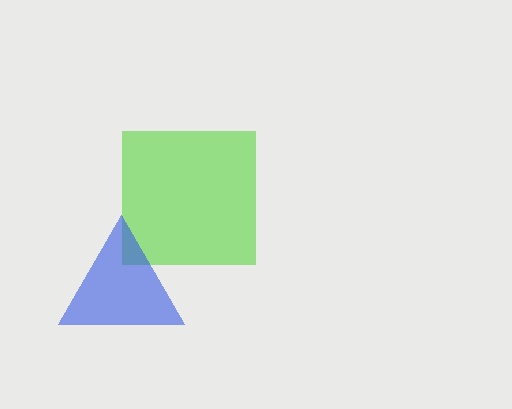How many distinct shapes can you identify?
There are 2 distinct shapes: a lime square, a blue triangle.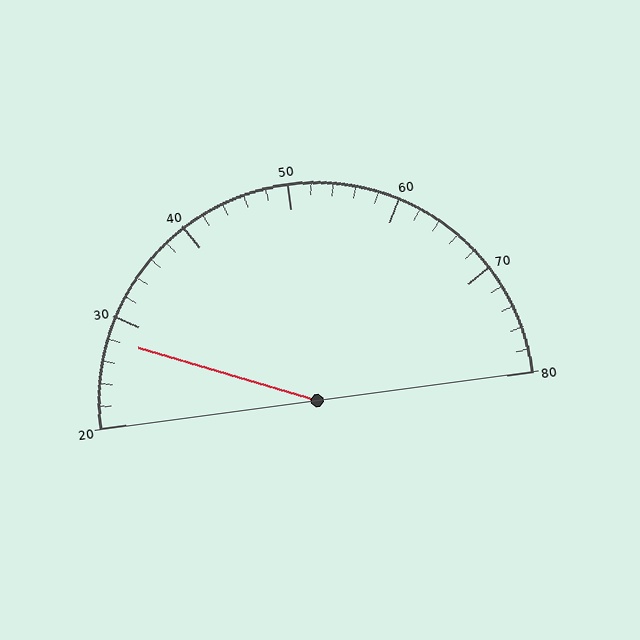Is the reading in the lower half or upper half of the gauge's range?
The reading is in the lower half of the range (20 to 80).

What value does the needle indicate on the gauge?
The needle indicates approximately 28.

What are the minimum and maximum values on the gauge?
The gauge ranges from 20 to 80.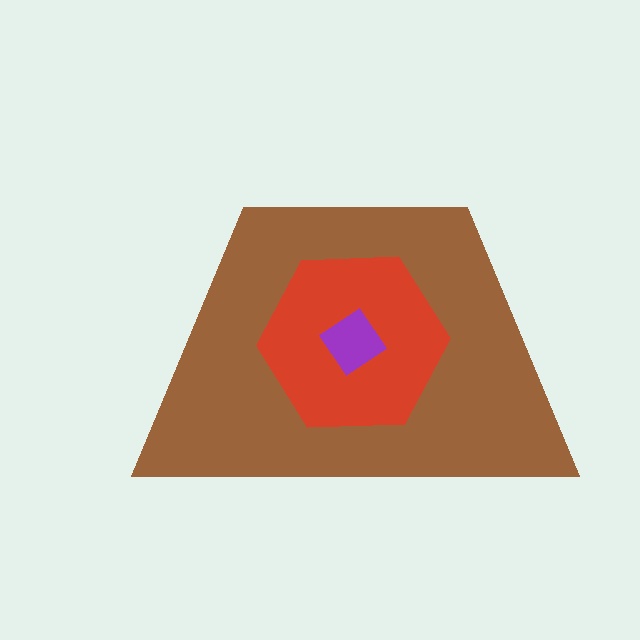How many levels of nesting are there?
3.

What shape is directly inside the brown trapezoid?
The red hexagon.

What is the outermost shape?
The brown trapezoid.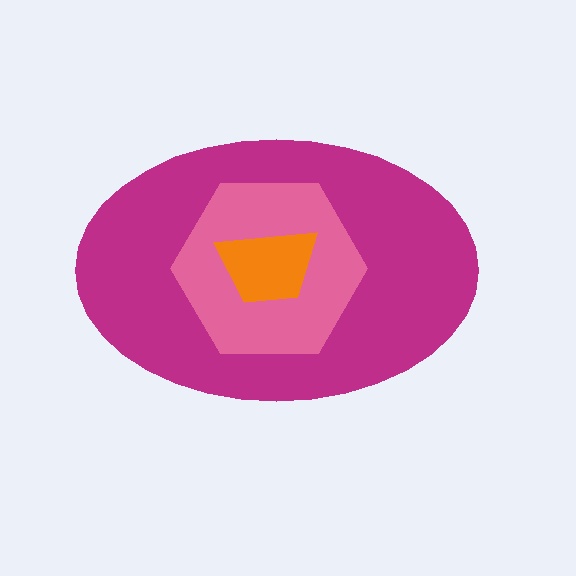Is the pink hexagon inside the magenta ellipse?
Yes.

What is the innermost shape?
The orange trapezoid.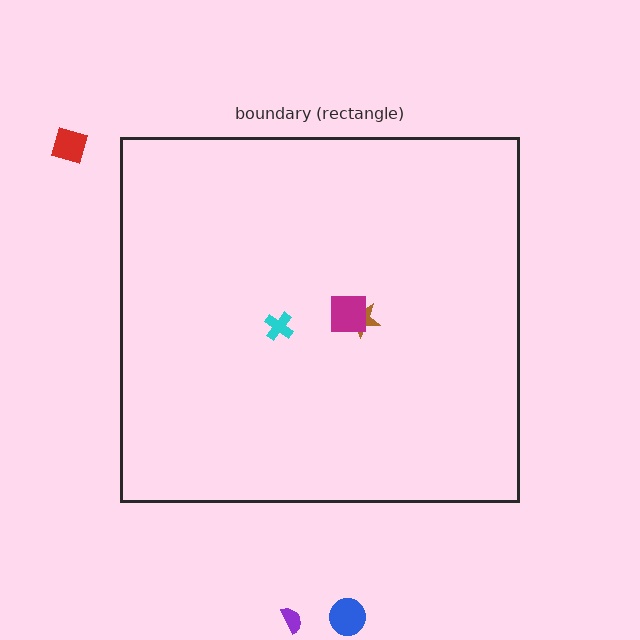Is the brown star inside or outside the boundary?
Inside.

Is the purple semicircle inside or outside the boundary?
Outside.